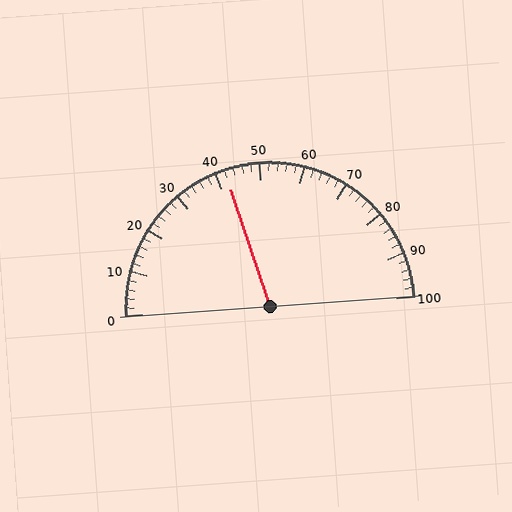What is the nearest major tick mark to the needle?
The nearest major tick mark is 40.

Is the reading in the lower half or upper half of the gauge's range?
The reading is in the lower half of the range (0 to 100).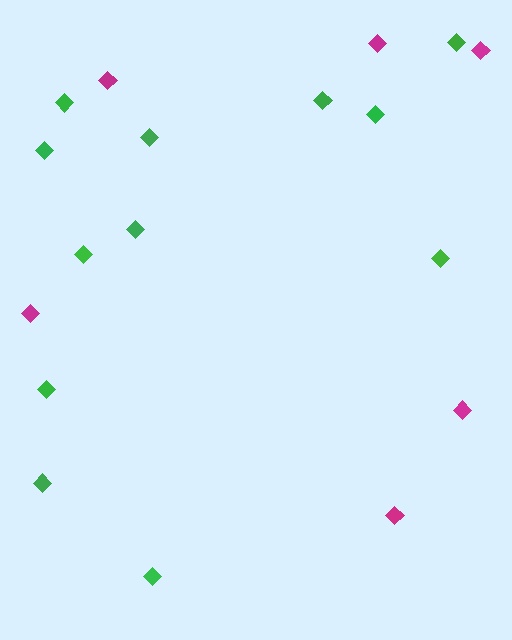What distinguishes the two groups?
There are 2 groups: one group of magenta diamonds (6) and one group of green diamonds (12).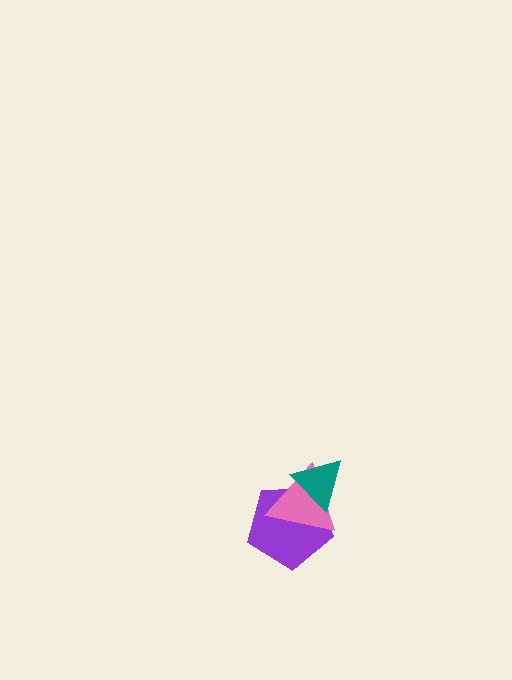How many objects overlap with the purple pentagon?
2 objects overlap with the purple pentagon.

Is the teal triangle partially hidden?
No, no other shape covers it.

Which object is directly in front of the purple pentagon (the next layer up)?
The pink triangle is directly in front of the purple pentagon.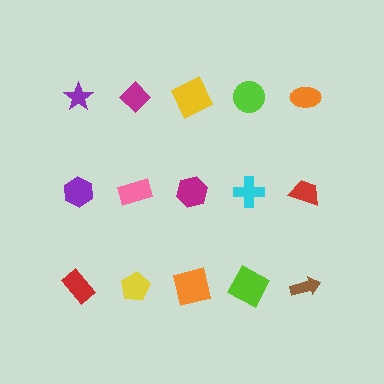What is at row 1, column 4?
A lime circle.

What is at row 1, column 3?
A yellow square.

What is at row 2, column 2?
A pink rectangle.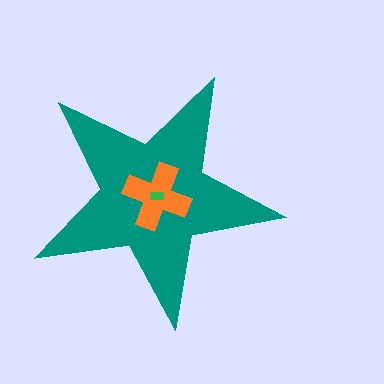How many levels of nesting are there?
3.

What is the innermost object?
The green rectangle.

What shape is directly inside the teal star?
The orange cross.